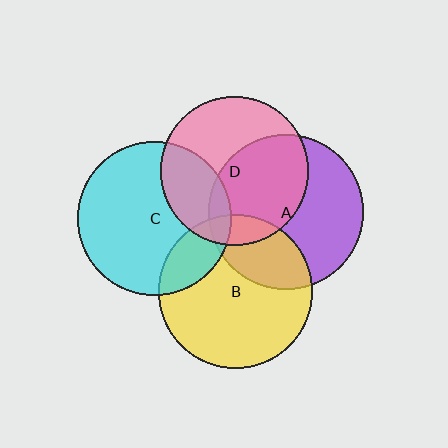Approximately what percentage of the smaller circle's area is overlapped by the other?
Approximately 30%.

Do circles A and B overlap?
Yes.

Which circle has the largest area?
Circle A (purple).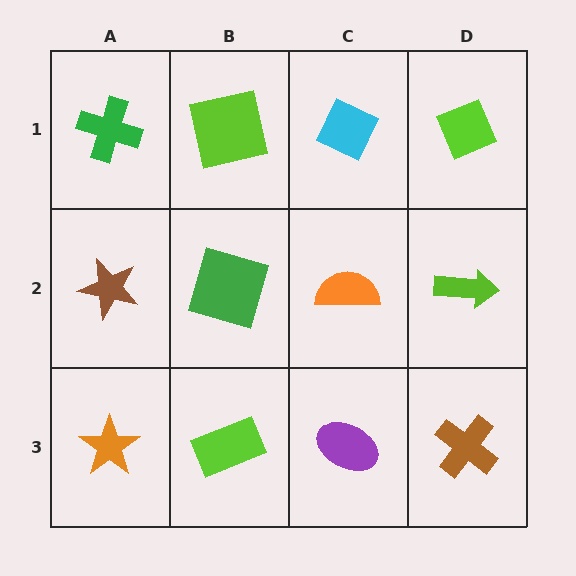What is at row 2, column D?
A lime arrow.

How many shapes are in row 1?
4 shapes.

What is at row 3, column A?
An orange star.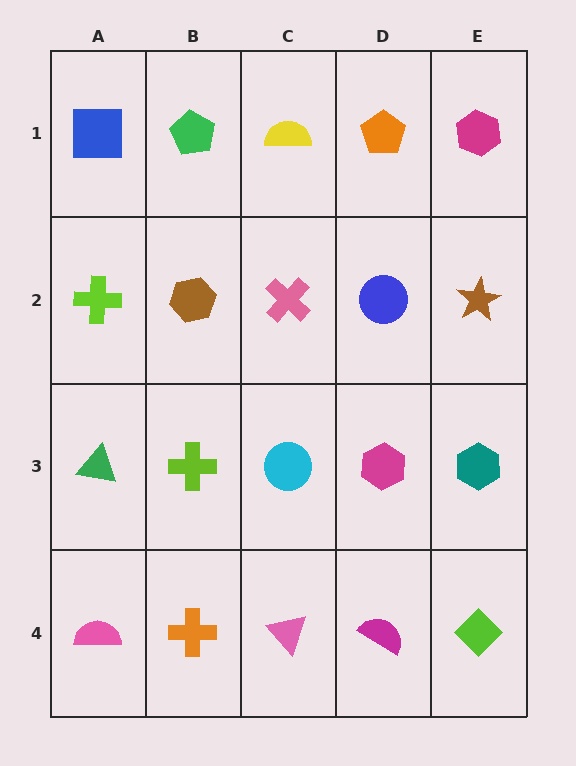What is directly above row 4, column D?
A magenta hexagon.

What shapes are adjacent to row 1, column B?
A brown hexagon (row 2, column B), a blue square (row 1, column A), a yellow semicircle (row 1, column C).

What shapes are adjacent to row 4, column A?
A green triangle (row 3, column A), an orange cross (row 4, column B).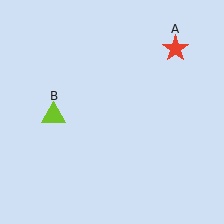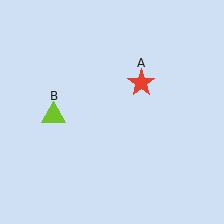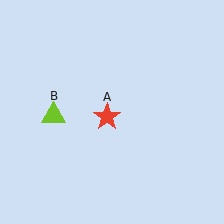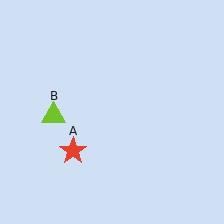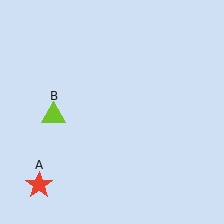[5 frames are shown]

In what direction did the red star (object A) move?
The red star (object A) moved down and to the left.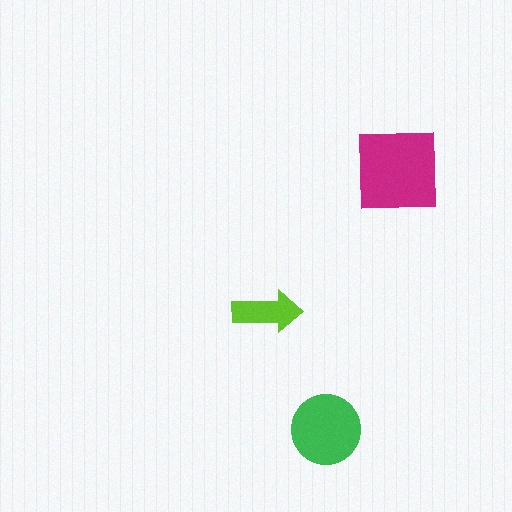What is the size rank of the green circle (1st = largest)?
2nd.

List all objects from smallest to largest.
The lime arrow, the green circle, the magenta square.